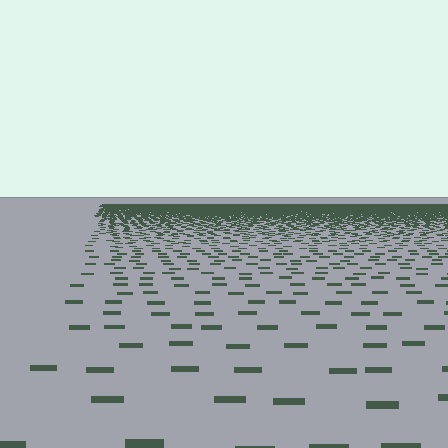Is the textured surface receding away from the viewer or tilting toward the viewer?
The surface is receding away from the viewer. Texture elements get smaller and denser toward the top.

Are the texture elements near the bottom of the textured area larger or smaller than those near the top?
Larger. Near the bottom, elements are closer to the viewer and appear at a bigger on-screen size.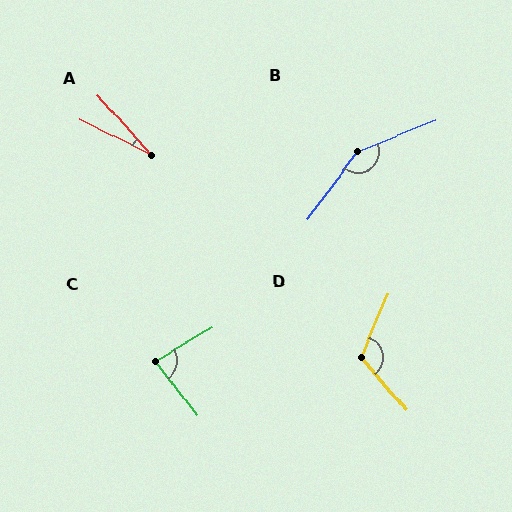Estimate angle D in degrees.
Approximately 117 degrees.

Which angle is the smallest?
A, at approximately 22 degrees.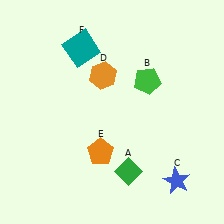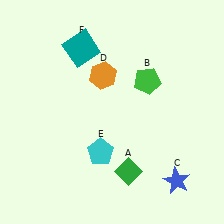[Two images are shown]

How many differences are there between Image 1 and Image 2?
There is 1 difference between the two images.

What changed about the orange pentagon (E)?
In Image 1, E is orange. In Image 2, it changed to cyan.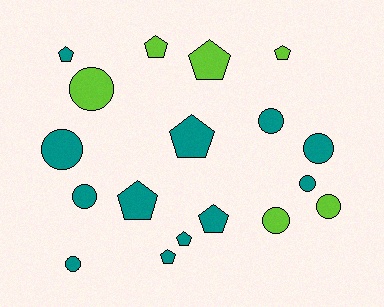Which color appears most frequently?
Teal, with 12 objects.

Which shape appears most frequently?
Circle, with 9 objects.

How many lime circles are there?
There are 3 lime circles.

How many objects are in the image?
There are 18 objects.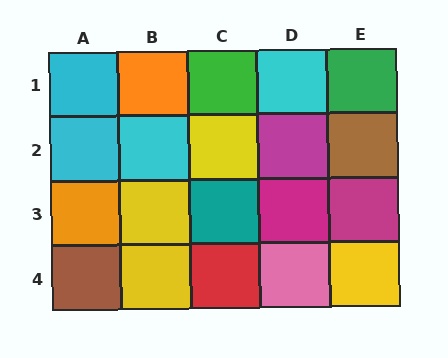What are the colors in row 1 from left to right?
Cyan, orange, green, cyan, green.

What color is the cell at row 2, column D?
Magenta.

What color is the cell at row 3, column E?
Magenta.